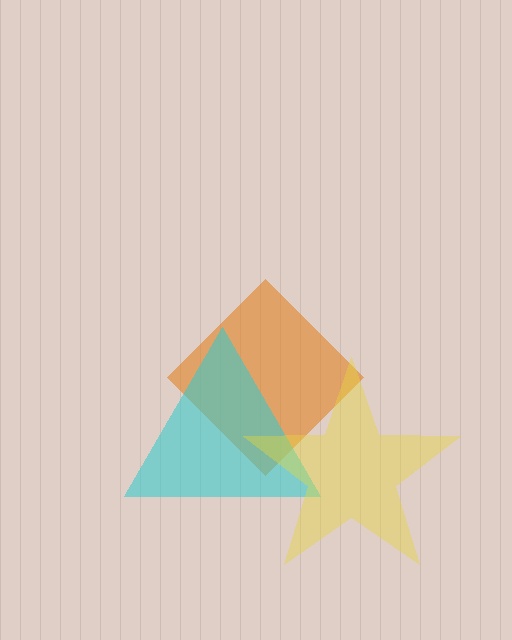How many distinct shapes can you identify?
There are 3 distinct shapes: an orange diamond, a cyan triangle, a yellow star.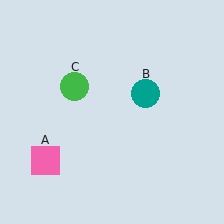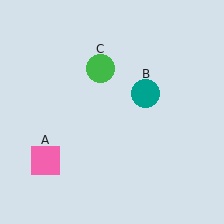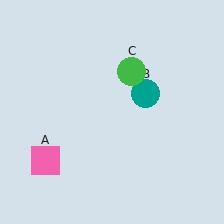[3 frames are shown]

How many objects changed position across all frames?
1 object changed position: green circle (object C).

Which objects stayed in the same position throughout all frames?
Pink square (object A) and teal circle (object B) remained stationary.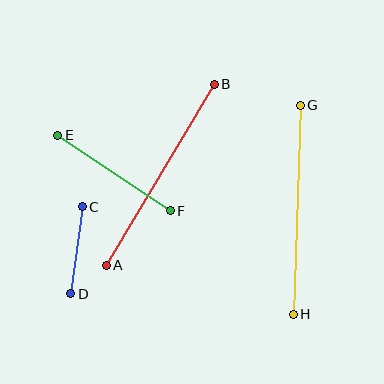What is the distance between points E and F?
The distance is approximately 135 pixels.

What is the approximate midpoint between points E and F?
The midpoint is at approximately (114, 173) pixels.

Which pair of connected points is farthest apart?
Points A and B are farthest apart.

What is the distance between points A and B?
The distance is approximately 211 pixels.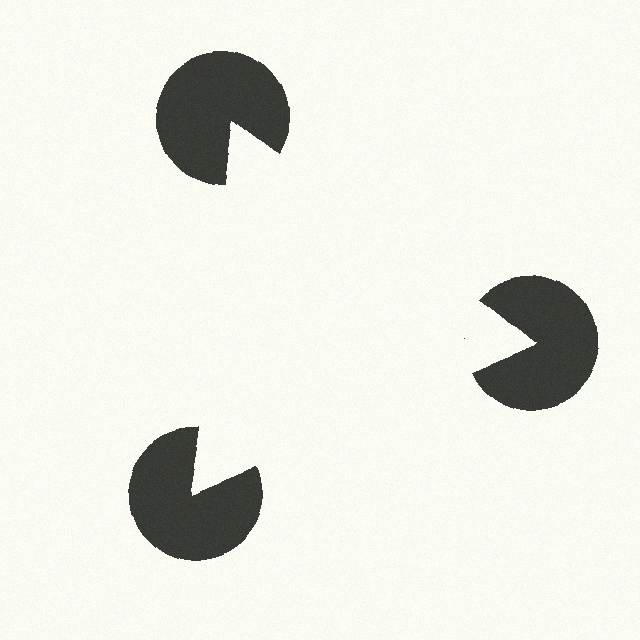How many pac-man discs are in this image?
There are 3 — one at each vertex of the illusory triangle.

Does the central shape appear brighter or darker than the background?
It typically appears slightly brighter than the background, even though no actual brightness change is drawn.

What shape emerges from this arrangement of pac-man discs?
An illusory triangle — its edges are inferred from the aligned wedge cuts in the pac-man discs, not physically drawn.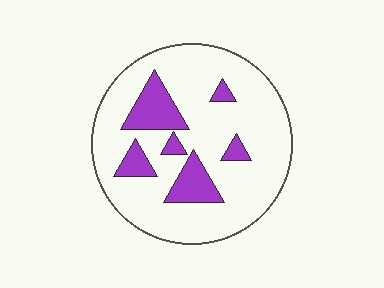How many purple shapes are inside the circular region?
6.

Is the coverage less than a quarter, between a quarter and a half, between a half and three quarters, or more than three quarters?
Less than a quarter.